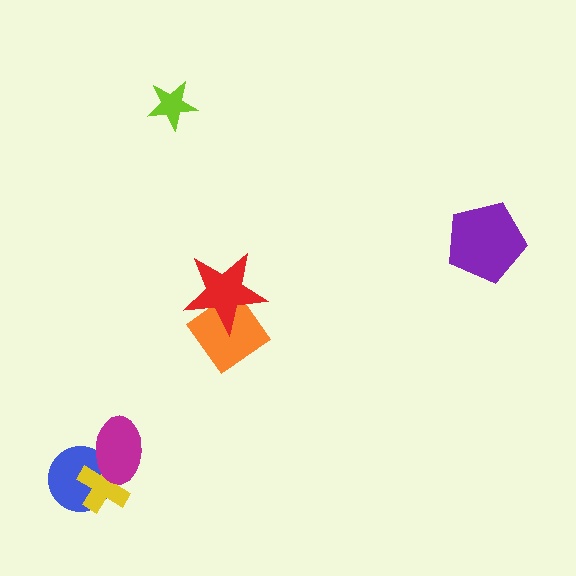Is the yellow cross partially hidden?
Yes, it is partially covered by another shape.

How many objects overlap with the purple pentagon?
0 objects overlap with the purple pentagon.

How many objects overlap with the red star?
1 object overlaps with the red star.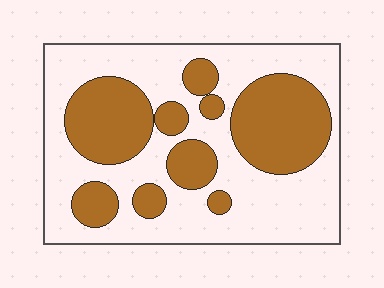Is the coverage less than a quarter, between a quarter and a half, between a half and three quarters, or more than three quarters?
Between a quarter and a half.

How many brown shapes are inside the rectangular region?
9.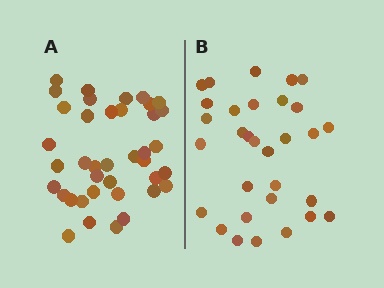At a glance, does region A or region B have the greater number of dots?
Region A (the left region) has more dots.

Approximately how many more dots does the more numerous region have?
Region A has roughly 8 or so more dots than region B.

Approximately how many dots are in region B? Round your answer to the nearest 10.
About 30 dots. (The exact count is 31, which rounds to 30.)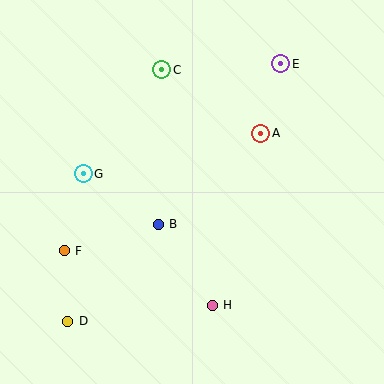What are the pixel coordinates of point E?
Point E is at (281, 64).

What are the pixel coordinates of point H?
Point H is at (212, 305).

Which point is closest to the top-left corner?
Point C is closest to the top-left corner.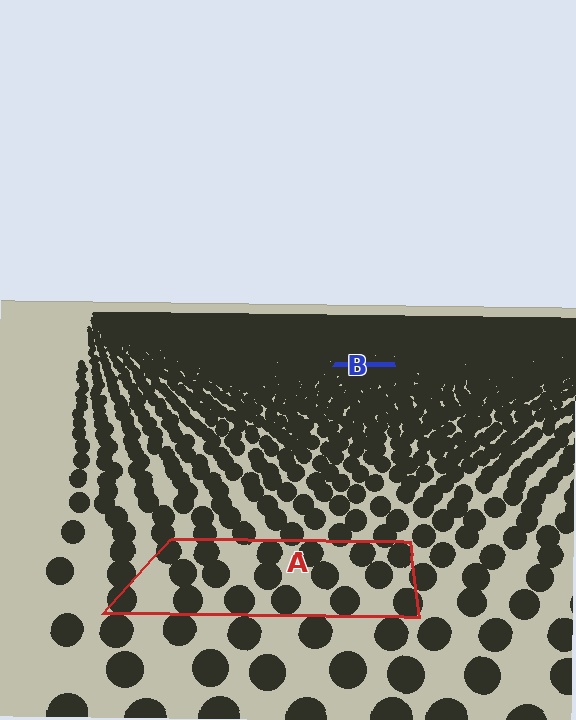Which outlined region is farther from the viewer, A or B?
Region B is farther from the viewer — the texture elements inside it appear smaller and more densely packed.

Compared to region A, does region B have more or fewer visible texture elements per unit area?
Region B has more texture elements per unit area — they are packed more densely because it is farther away.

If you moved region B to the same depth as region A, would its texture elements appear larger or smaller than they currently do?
They would appear larger. At a closer depth, the same texture elements are projected at a bigger on-screen size.